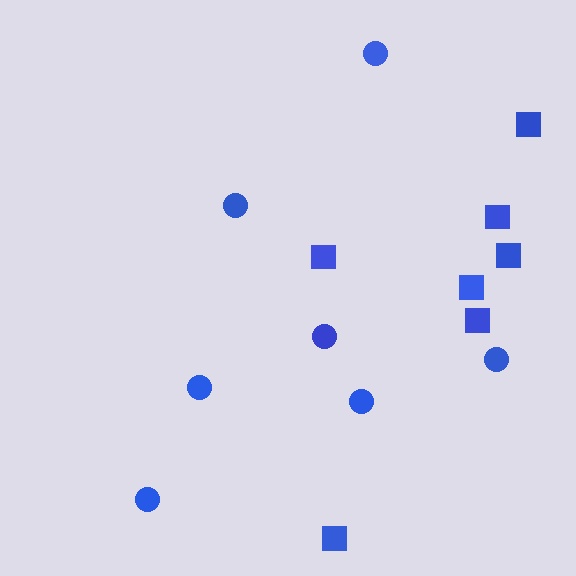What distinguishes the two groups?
There are 2 groups: one group of circles (7) and one group of squares (7).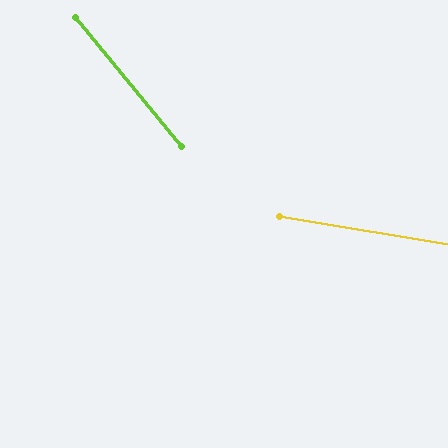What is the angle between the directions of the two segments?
Approximately 41 degrees.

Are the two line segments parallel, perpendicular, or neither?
Neither parallel nor perpendicular — they differ by about 41°.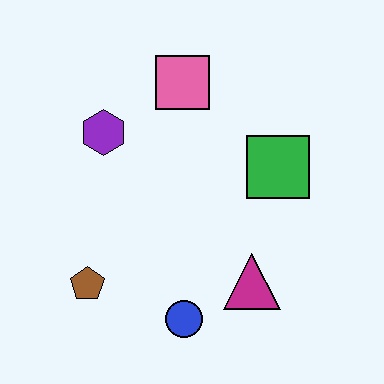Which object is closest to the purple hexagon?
The pink square is closest to the purple hexagon.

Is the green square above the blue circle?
Yes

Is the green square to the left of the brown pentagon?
No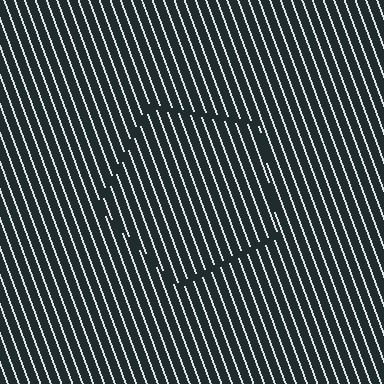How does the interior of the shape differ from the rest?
The interior of the shape contains the same grating, shifted by half a period — the contour is defined by the phase discontinuity where line-ends from the inner and outer gratings abut.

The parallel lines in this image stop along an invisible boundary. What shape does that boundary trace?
An illusory pentagon. The interior of the shape contains the same grating, shifted by half a period — the contour is defined by the phase discontinuity where line-ends from the inner and outer gratings abut.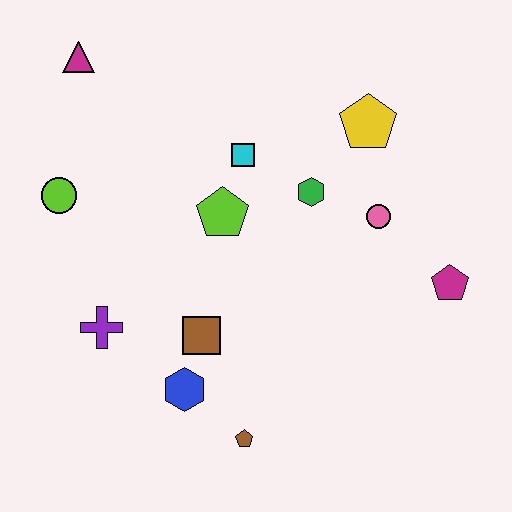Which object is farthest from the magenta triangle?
The magenta pentagon is farthest from the magenta triangle.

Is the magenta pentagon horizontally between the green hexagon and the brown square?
No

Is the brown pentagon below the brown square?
Yes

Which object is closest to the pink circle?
The green hexagon is closest to the pink circle.